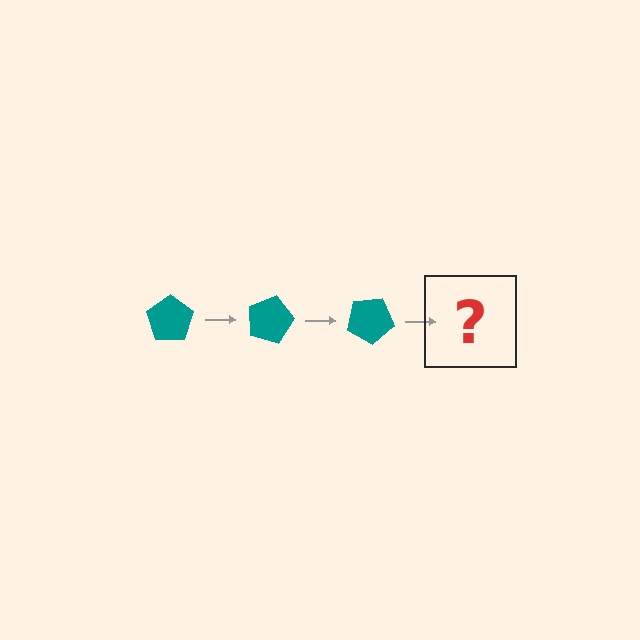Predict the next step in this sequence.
The next step is a teal pentagon rotated 45 degrees.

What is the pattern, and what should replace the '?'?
The pattern is that the pentagon rotates 15 degrees each step. The '?' should be a teal pentagon rotated 45 degrees.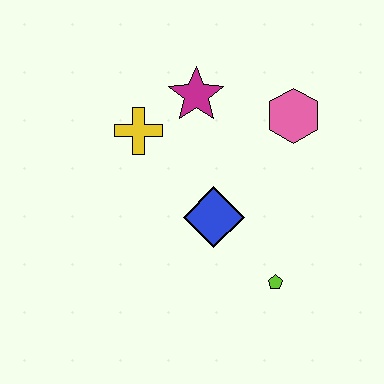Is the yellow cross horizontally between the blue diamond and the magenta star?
No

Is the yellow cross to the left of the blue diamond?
Yes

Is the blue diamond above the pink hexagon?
No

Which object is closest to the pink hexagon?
The magenta star is closest to the pink hexagon.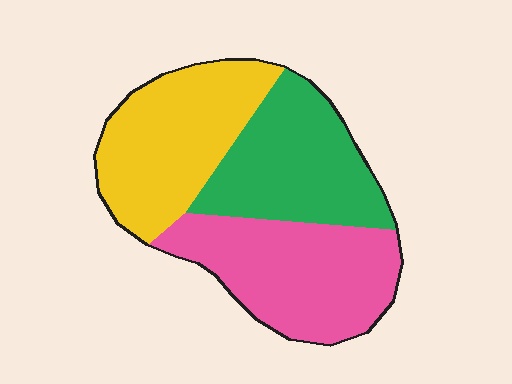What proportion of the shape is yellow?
Yellow covers roughly 35% of the shape.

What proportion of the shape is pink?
Pink takes up about three eighths (3/8) of the shape.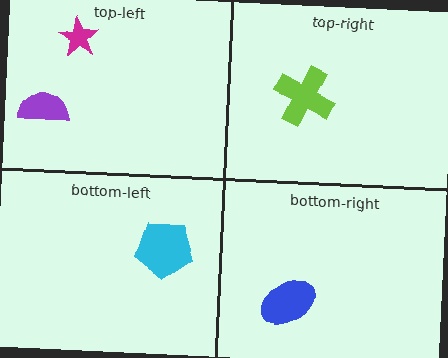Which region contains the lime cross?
The top-right region.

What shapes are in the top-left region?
The magenta star, the purple semicircle.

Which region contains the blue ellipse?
The bottom-right region.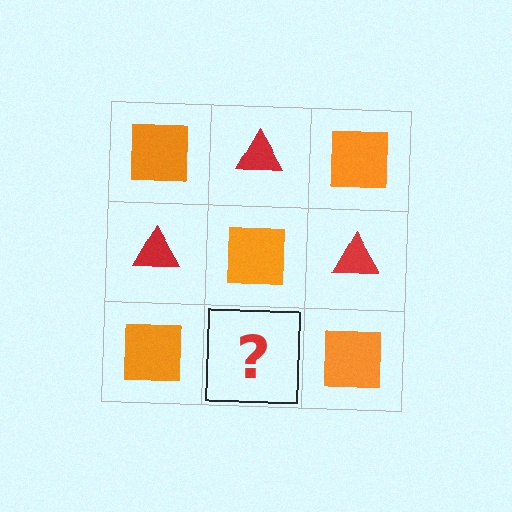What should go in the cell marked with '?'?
The missing cell should contain a red triangle.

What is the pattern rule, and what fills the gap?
The rule is that it alternates orange square and red triangle in a checkerboard pattern. The gap should be filled with a red triangle.